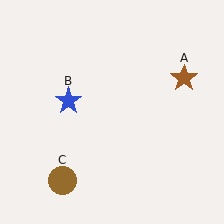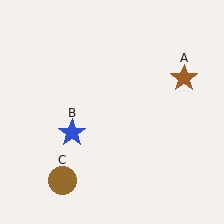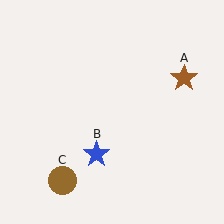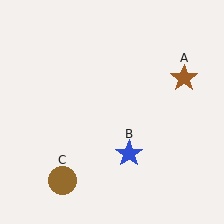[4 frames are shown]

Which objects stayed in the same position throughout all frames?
Brown star (object A) and brown circle (object C) remained stationary.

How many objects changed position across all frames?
1 object changed position: blue star (object B).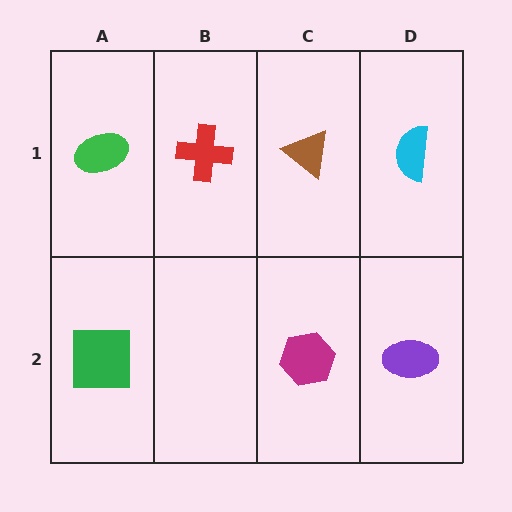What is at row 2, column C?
A magenta hexagon.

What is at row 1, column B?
A red cross.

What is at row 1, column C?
A brown triangle.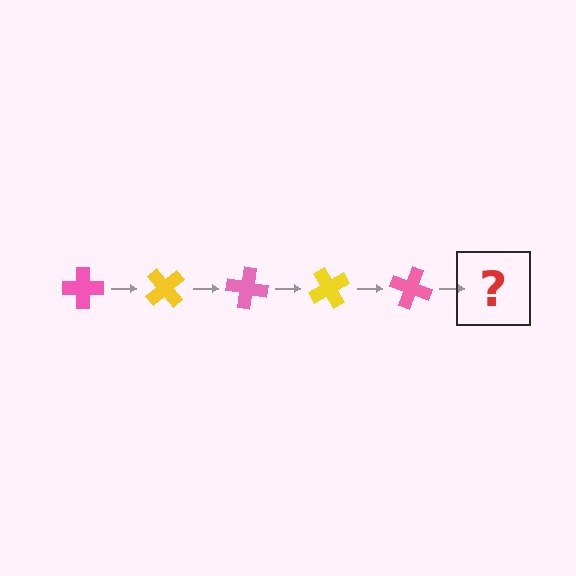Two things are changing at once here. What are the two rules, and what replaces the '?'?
The two rules are that it rotates 50 degrees each step and the color cycles through pink and yellow. The '?' should be a yellow cross, rotated 250 degrees from the start.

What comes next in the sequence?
The next element should be a yellow cross, rotated 250 degrees from the start.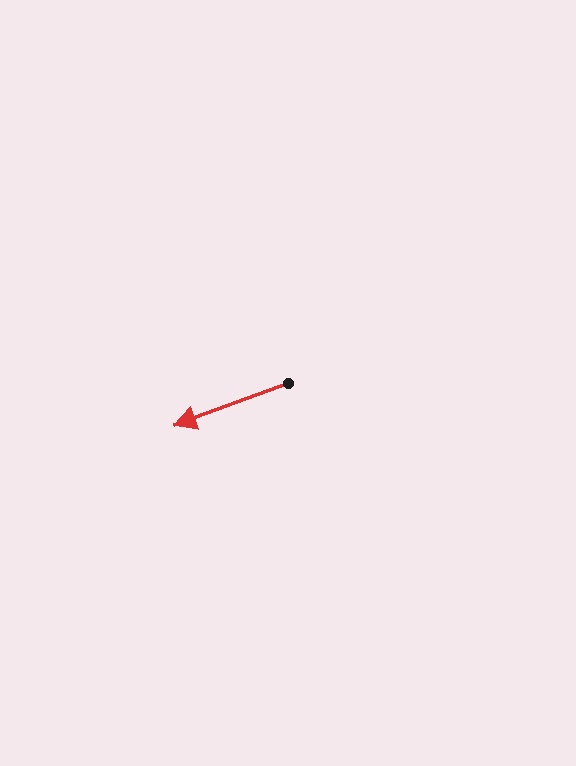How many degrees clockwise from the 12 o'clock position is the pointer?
Approximately 250 degrees.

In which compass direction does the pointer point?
West.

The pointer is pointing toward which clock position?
Roughly 8 o'clock.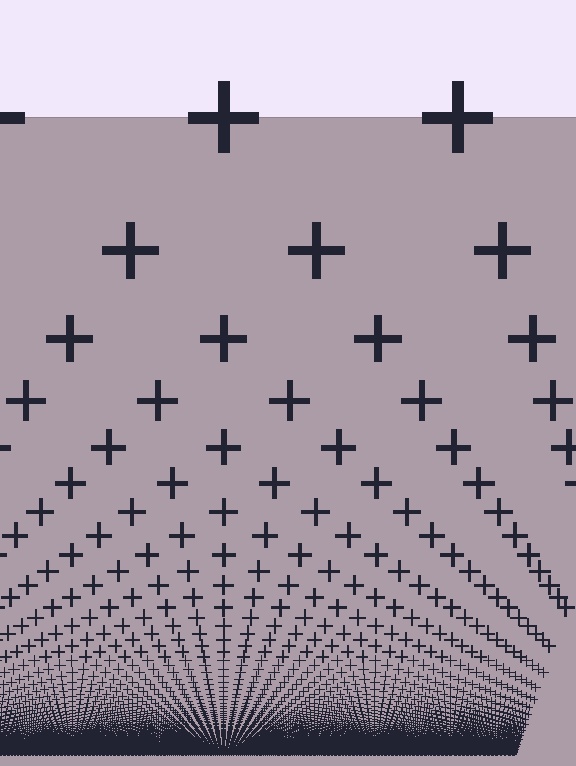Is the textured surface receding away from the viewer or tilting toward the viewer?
The surface appears to tilt toward the viewer. Texture elements get larger and sparser toward the top.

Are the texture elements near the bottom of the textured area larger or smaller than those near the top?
Smaller. The gradient is inverted — elements near the bottom are smaller and denser.